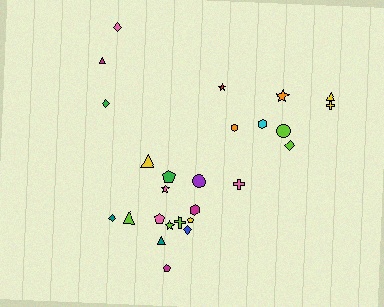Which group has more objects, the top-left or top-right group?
The top-right group.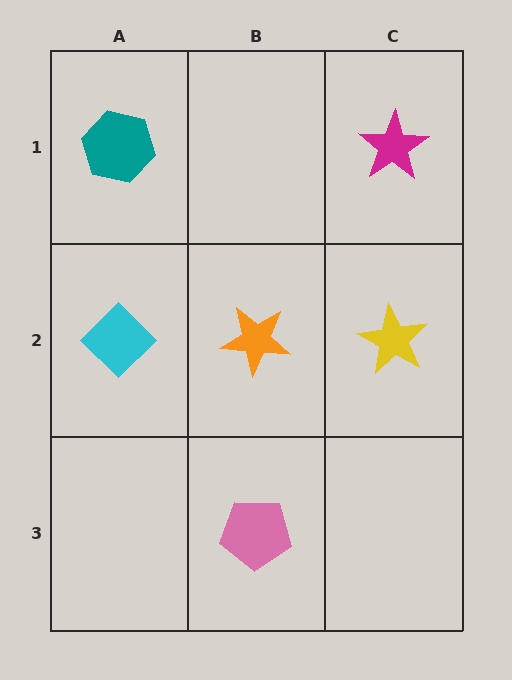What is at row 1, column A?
A teal hexagon.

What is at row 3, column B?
A pink pentagon.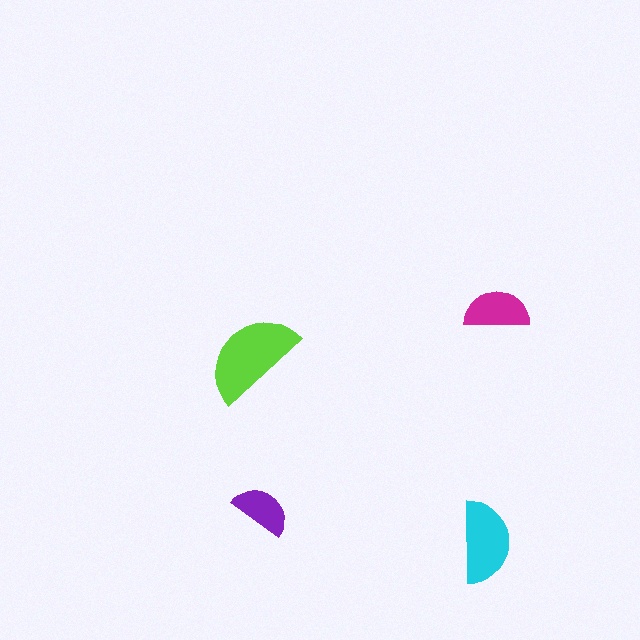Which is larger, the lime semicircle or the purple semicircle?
The lime one.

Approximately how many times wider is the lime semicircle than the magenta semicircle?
About 1.5 times wider.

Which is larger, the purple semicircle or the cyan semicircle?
The cyan one.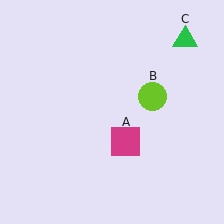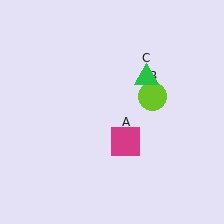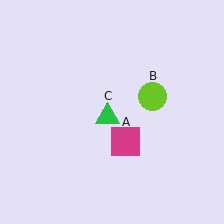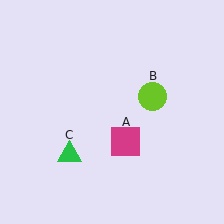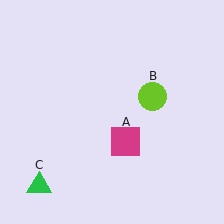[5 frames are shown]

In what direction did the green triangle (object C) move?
The green triangle (object C) moved down and to the left.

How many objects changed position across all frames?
1 object changed position: green triangle (object C).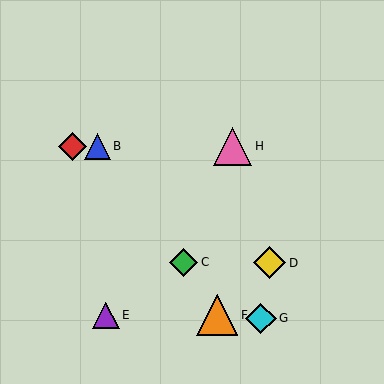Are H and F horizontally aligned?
No, H is at y≈146 and F is at y≈315.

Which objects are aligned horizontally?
Objects A, B, H are aligned horizontally.